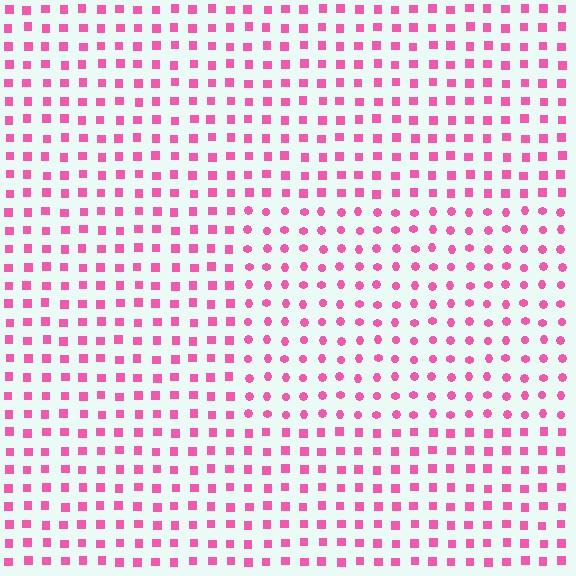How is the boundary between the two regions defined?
The boundary is defined by a change in element shape: circles inside vs. squares outside. All elements share the same color and spacing.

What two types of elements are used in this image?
The image uses circles inside the rectangle region and squares outside it.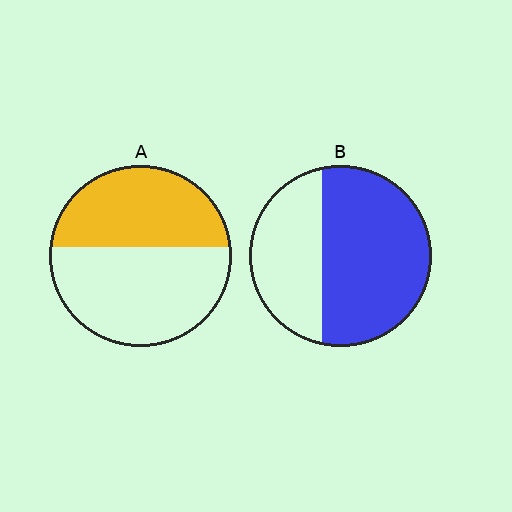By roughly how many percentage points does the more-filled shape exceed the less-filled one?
By roughly 20 percentage points (B over A).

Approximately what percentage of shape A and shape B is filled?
A is approximately 45% and B is approximately 65%.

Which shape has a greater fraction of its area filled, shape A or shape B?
Shape B.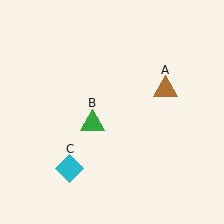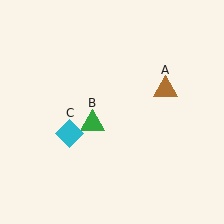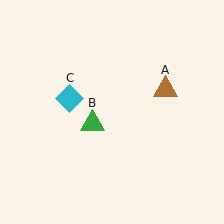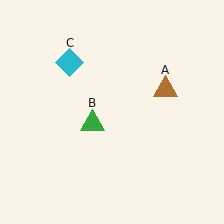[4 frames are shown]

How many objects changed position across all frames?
1 object changed position: cyan diamond (object C).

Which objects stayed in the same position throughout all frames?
Brown triangle (object A) and green triangle (object B) remained stationary.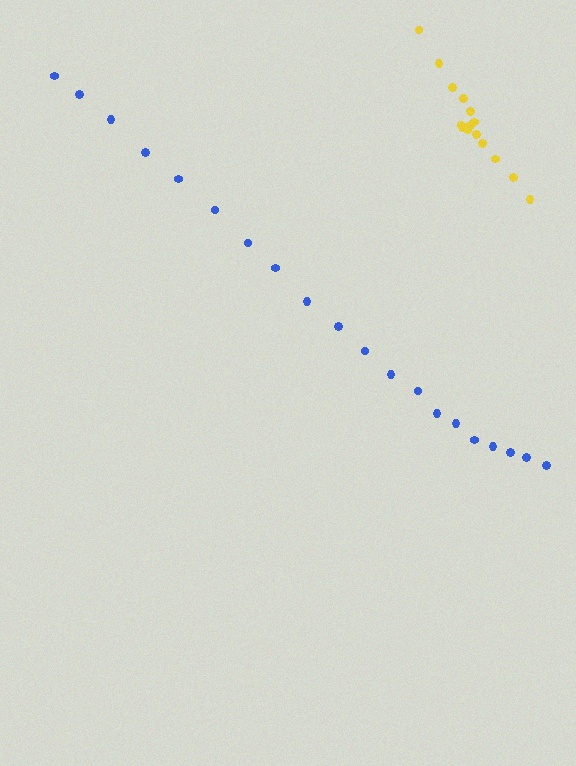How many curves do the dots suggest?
There are 2 distinct paths.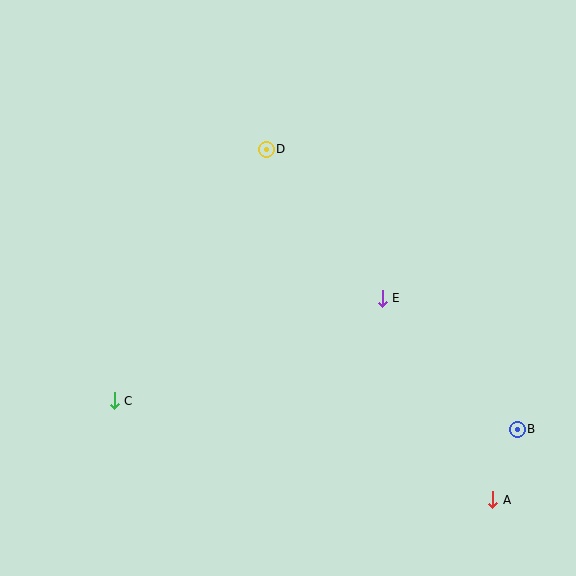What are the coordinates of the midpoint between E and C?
The midpoint between E and C is at (248, 349).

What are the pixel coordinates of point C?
Point C is at (114, 401).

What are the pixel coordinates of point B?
Point B is at (517, 429).